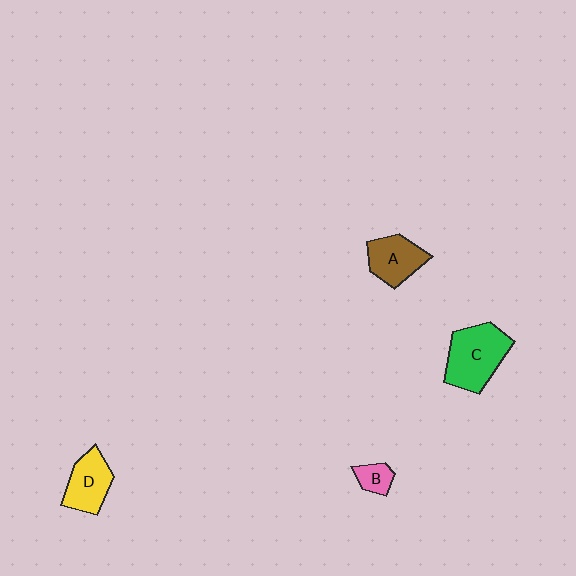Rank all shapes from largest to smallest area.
From largest to smallest: C (green), D (yellow), A (brown), B (pink).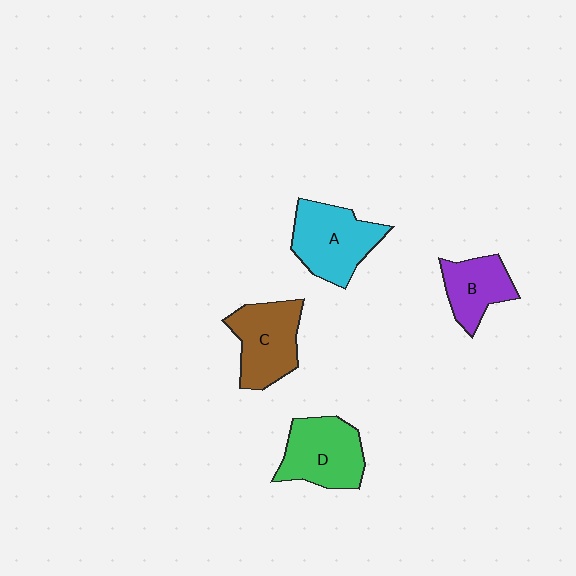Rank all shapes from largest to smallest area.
From largest to smallest: A (cyan), D (green), C (brown), B (purple).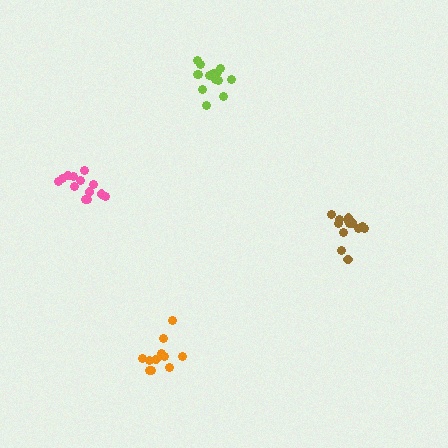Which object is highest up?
The lime cluster is topmost.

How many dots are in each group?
Group 1: 13 dots, Group 2: 13 dots, Group 3: 14 dots, Group 4: 12 dots (52 total).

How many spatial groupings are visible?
There are 4 spatial groupings.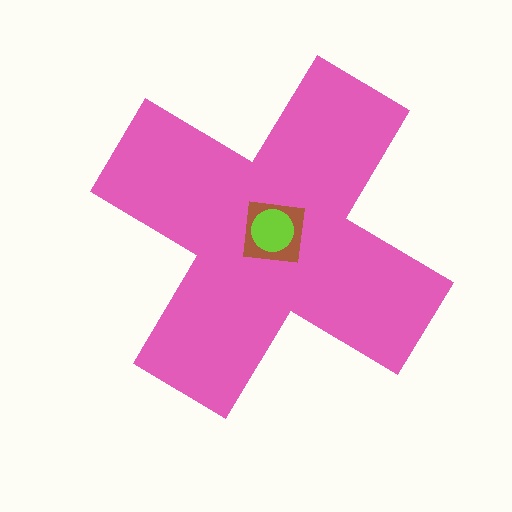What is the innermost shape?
The lime circle.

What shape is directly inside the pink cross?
The brown square.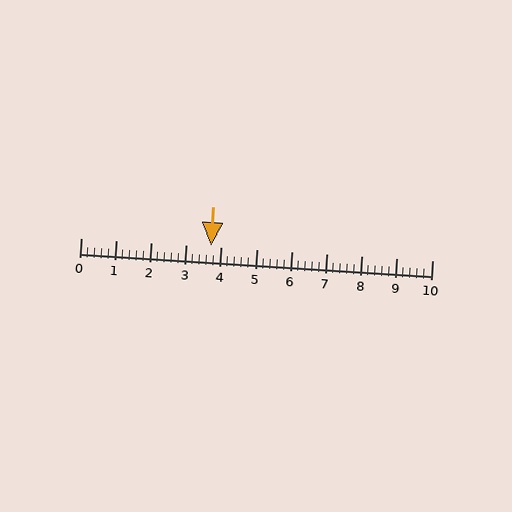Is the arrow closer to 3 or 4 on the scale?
The arrow is closer to 4.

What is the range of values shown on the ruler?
The ruler shows values from 0 to 10.